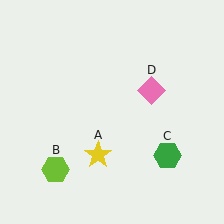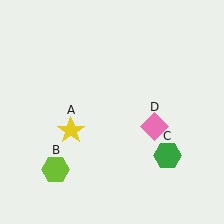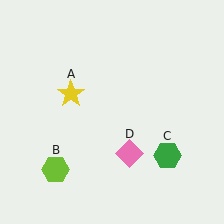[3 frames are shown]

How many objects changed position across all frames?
2 objects changed position: yellow star (object A), pink diamond (object D).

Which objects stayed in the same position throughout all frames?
Lime hexagon (object B) and green hexagon (object C) remained stationary.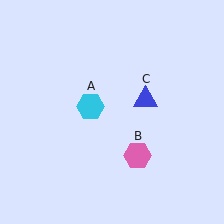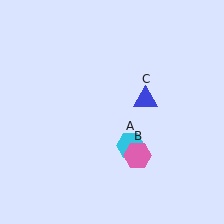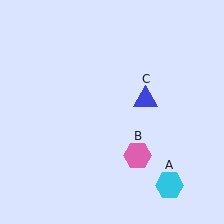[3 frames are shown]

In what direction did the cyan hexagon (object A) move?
The cyan hexagon (object A) moved down and to the right.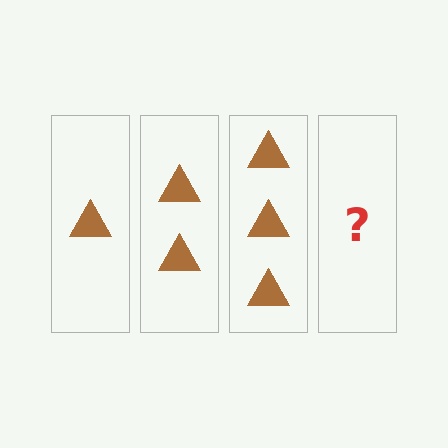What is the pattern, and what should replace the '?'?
The pattern is that each step adds one more triangle. The '?' should be 4 triangles.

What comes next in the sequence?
The next element should be 4 triangles.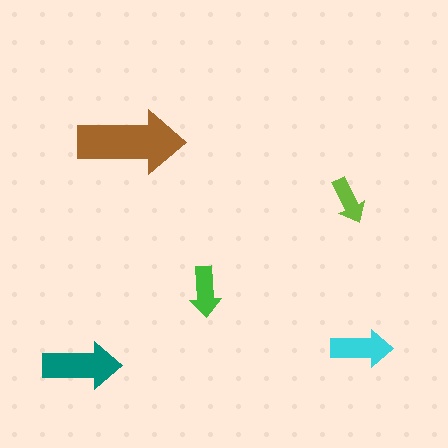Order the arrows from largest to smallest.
the brown one, the teal one, the cyan one, the green one, the lime one.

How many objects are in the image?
There are 5 objects in the image.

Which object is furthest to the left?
The teal arrow is leftmost.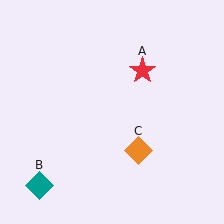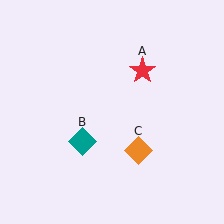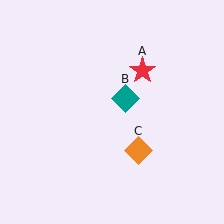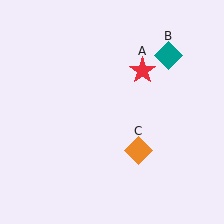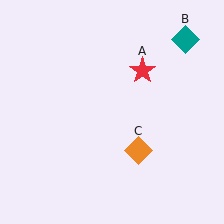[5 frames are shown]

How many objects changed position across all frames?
1 object changed position: teal diamond (object B).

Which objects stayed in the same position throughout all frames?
Red star (object A) and orange diamond (object C) remained stationary.